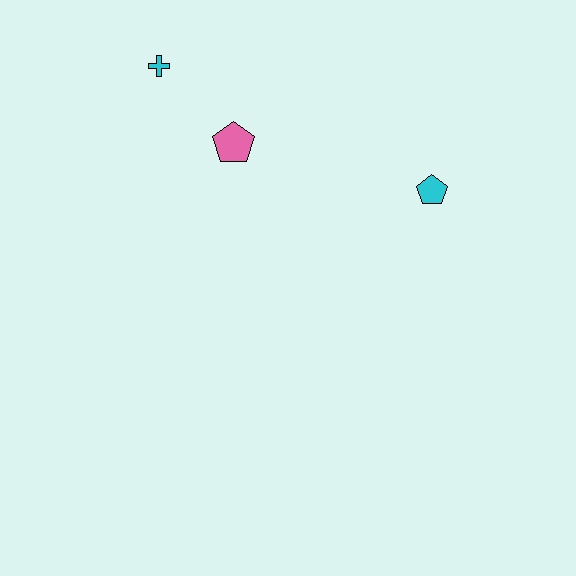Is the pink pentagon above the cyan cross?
No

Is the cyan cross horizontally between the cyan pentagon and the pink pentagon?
No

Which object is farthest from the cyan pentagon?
The cyan cross is farthest from the cyan pentagon.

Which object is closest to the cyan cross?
The pink pentagon is closest to the cyan cross.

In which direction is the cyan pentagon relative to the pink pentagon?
The cyan pentagon is to the right of the pink pentagon.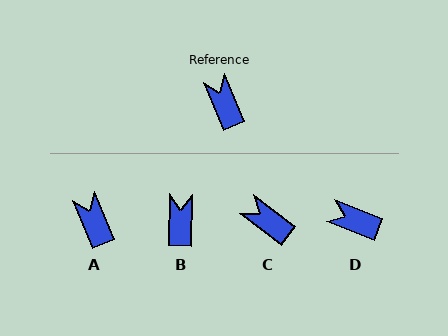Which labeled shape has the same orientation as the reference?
A.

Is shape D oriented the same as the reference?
No, it is off by about 46 degrees.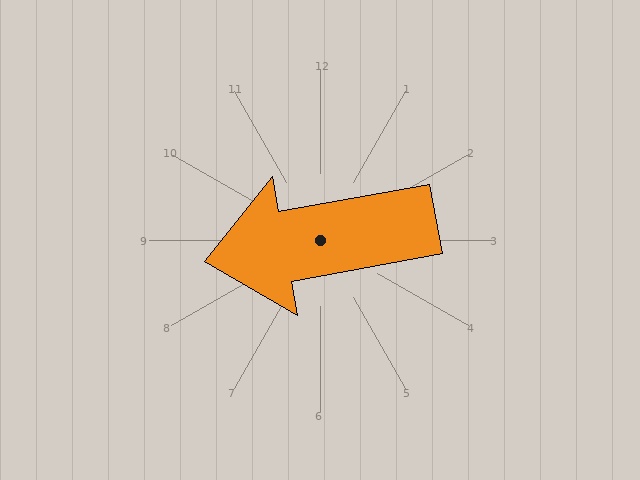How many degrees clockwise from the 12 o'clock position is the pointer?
Approximately 260 degrees.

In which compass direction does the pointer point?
West.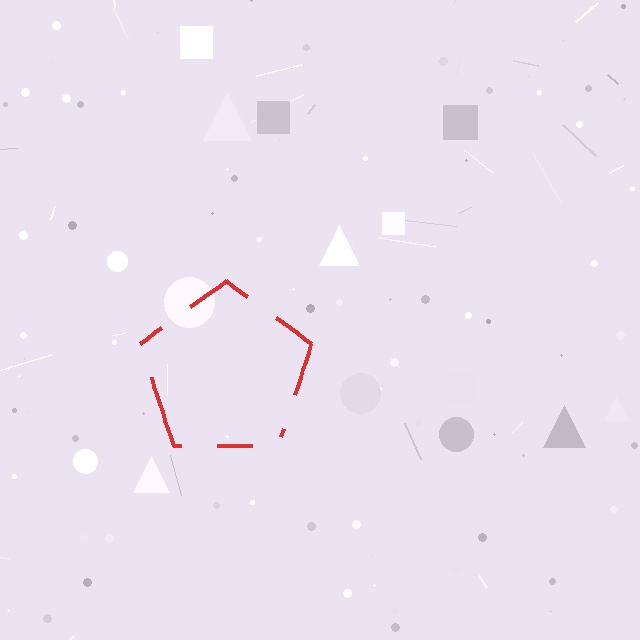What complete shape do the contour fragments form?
The contour fragments form a pentagon.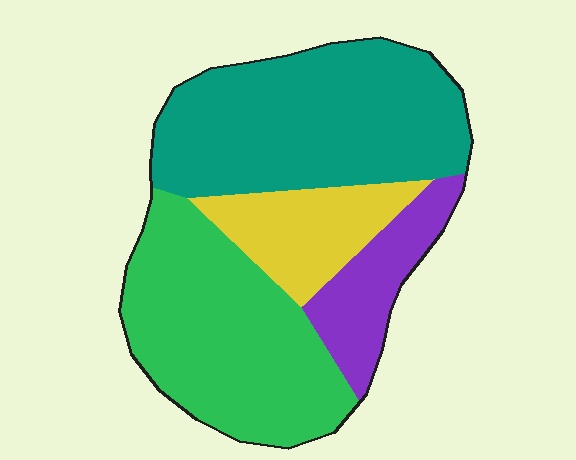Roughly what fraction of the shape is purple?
Purple takes up about one eighth (1/8) of the shape.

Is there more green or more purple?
Green.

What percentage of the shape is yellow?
Yellow takes up less than a sixth of the shape.